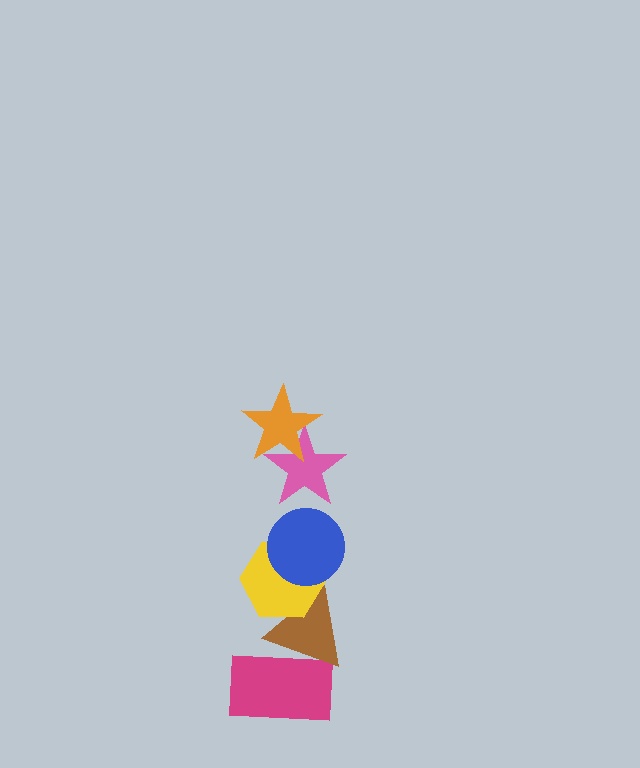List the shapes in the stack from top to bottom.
From top to bottom: the orange star, the pink star, the blue circle, the yellow hexagon, the brown triangle, the magenta rectangle.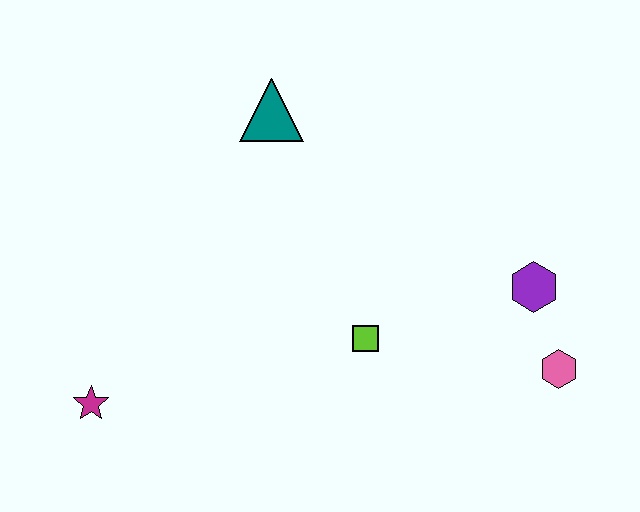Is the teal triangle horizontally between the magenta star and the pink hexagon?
Yes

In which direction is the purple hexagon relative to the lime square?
The purple hexagon is to the right of the lime square.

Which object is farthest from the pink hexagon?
The magenta star is farthest from the pink hexagon.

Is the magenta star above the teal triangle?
No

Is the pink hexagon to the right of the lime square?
Yes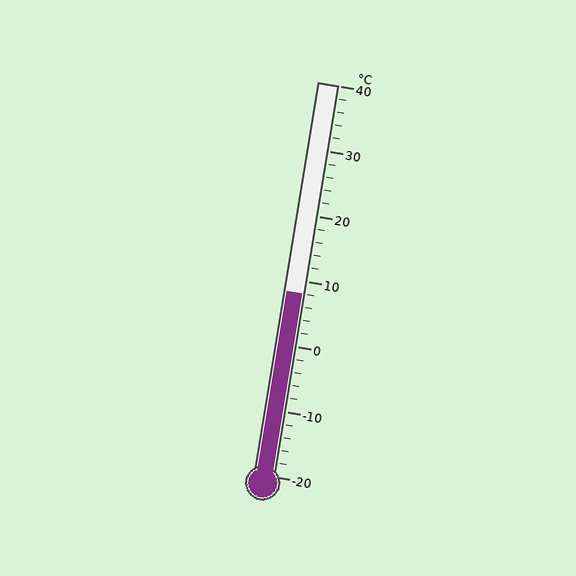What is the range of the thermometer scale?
The thermometer scale ranges from -20°C to 40°C.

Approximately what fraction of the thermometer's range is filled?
The thermometer is filled to approximately 45% of its range.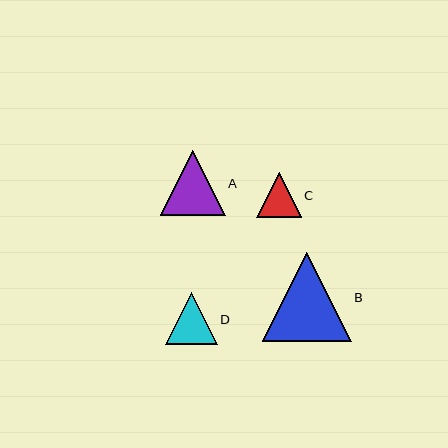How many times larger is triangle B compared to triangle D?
Triangle B is approximately 1.7 times the size of triangle D.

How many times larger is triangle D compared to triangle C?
Triangle D is approximately 1.2 times the size of triangle C.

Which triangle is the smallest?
Triangle C is the smallest with a size of approximately 44 pixels.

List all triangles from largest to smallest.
From largest to smallest: B, A, D, C.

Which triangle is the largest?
Triangle B is the largest with a size of approximately 89 pixels.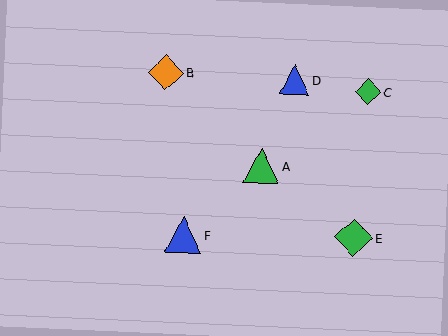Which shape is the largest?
The green diamond (labeled E) is the largest.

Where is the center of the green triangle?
The center of the green triangle is at (262, 166).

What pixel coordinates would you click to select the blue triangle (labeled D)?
Click at (295, 80) to select the blue triangle D.